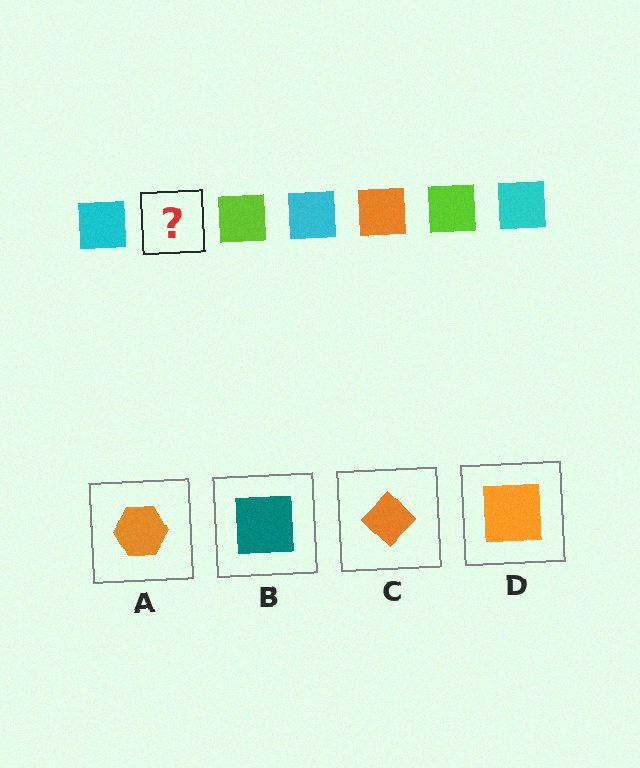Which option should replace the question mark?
Option D.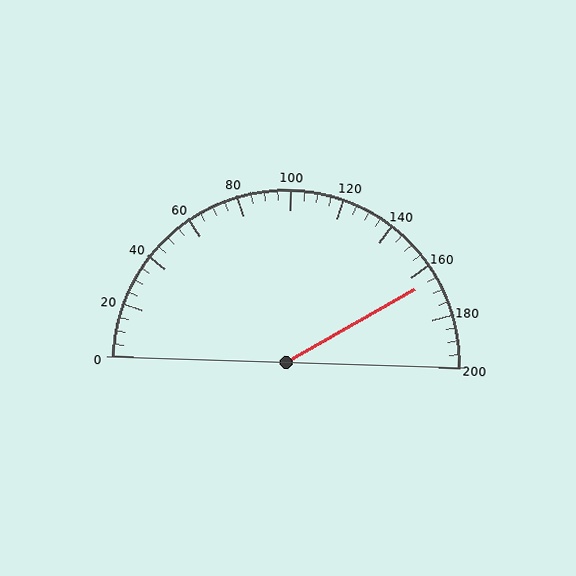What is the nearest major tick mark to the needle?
The nearest major tick mark is 160.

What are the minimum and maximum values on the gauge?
The gauge ranges from 0 to 200.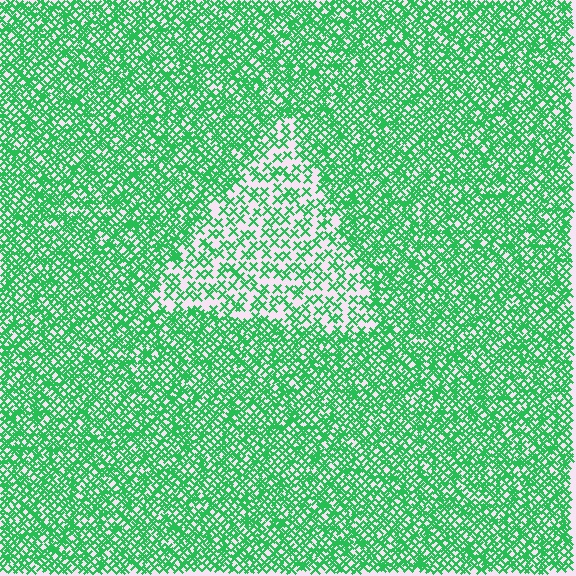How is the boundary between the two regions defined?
The boundary is defined by a change in element density (approximately 2.2x ratio). All elements are the same color, size, and shape.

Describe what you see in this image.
The image contains small green elements arranged at two different densities. A triangle-shaped region is visible where the elements are less densely packed than the surrounding area.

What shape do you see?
I see a triangle.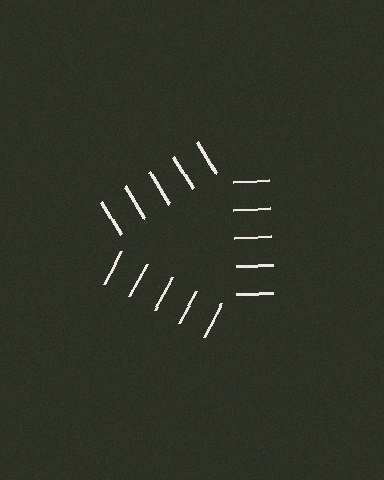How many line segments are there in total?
15 — 5 along each of the 3 edges.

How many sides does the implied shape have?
3 sides — the line-ends trace a triangle.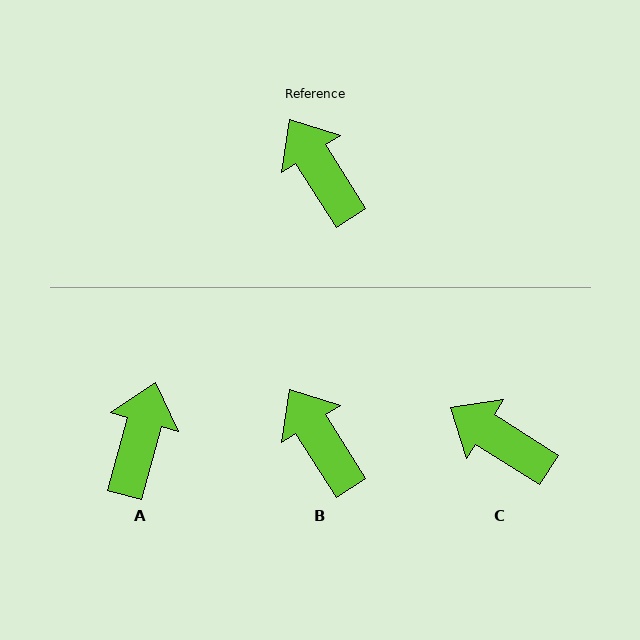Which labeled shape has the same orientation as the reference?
B.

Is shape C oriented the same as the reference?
No, it is off by about 26 degrees.